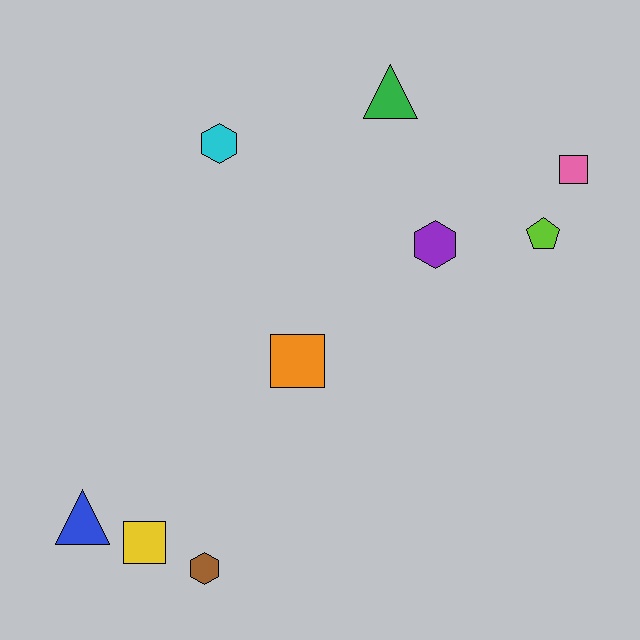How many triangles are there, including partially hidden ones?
There are 2 triangles.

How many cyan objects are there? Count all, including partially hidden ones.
There is 1 cyan object.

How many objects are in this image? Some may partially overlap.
There are 9 objects.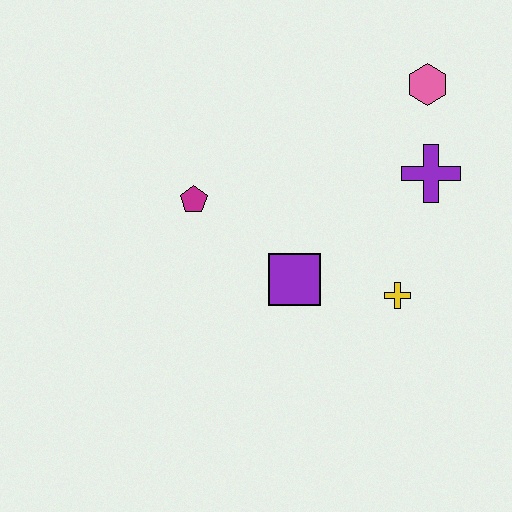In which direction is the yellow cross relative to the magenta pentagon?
The yellow cross is to the right of the magenta pentagon.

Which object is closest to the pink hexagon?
The purple cross is closest to the pink hexagon.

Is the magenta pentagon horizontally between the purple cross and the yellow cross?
No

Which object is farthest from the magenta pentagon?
The pink hexagon is farthest from the magenta pentagon.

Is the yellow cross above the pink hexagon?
No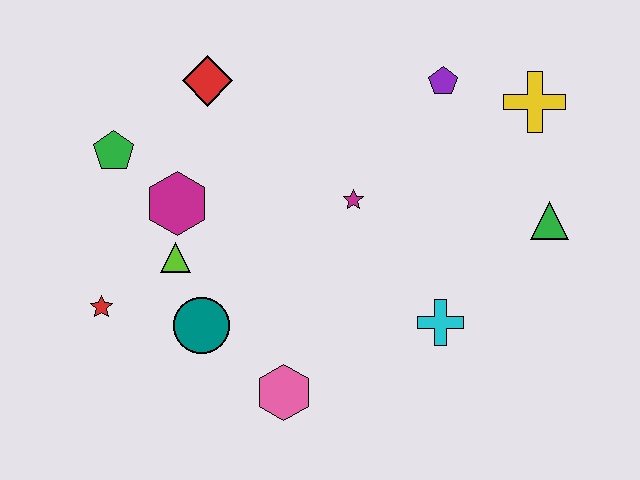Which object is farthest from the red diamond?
The green triangle is farthest from the red diamond.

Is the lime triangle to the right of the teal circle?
No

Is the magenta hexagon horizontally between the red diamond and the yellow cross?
No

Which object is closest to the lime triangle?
The magenta hexagon is closest to the lime triangle.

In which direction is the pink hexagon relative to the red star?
The pink hexagon is to the right of the red star.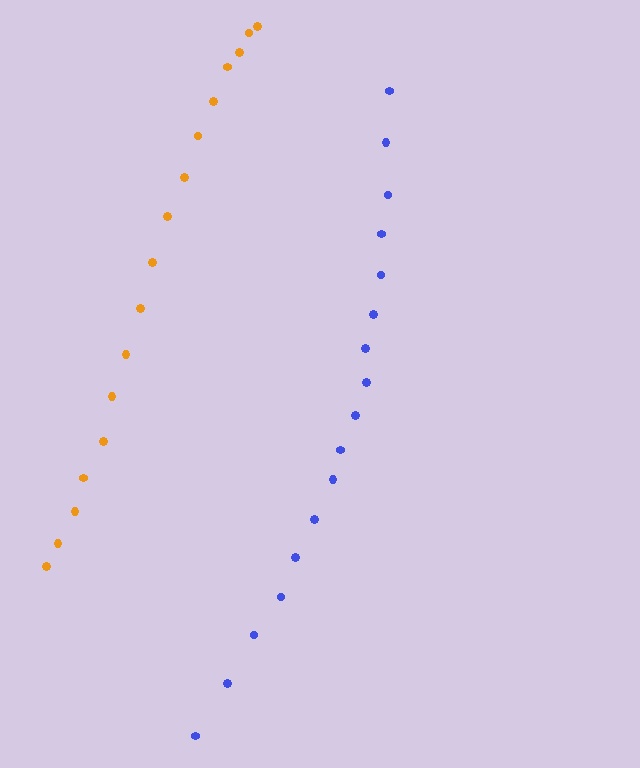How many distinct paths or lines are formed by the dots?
There are 2 distinct paths.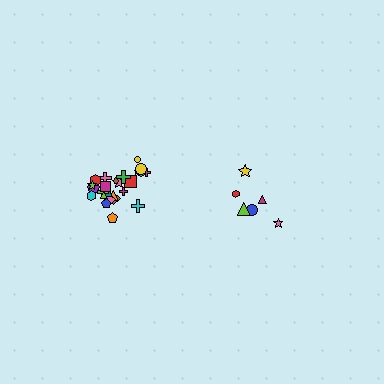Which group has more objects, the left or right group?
The left group.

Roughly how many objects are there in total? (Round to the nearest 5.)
Roughly 30 objects in total.